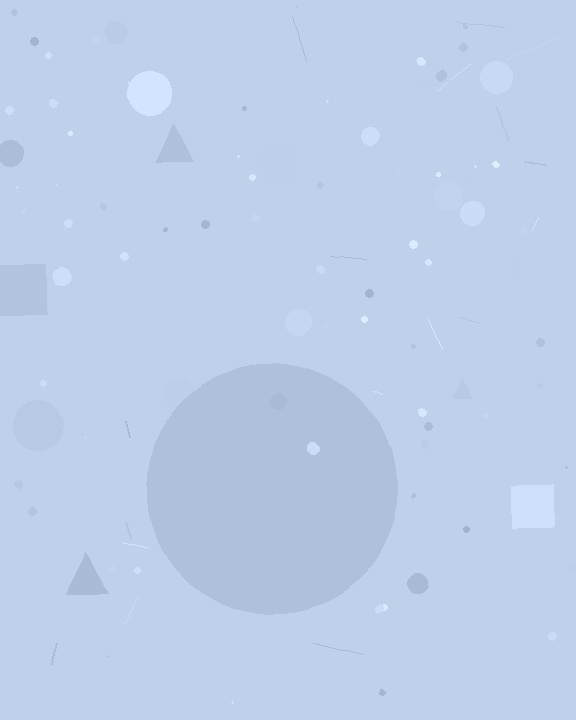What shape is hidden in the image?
A circle is hidden in the image.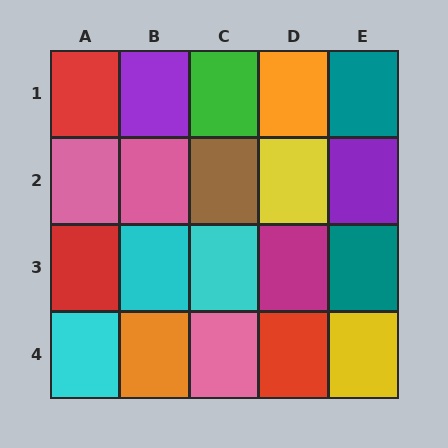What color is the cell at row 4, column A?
Cyan.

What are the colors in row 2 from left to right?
Pink, pink, brown, yellow, purple.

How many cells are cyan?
3 cells are cyan.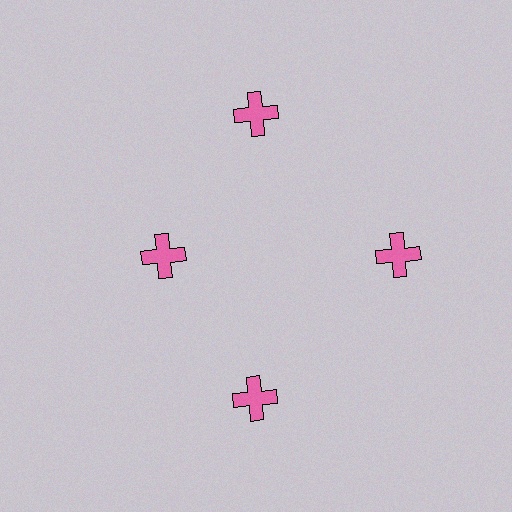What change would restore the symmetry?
The symmetry would be restored by moving it outward, back onto the ring so that all 4 crosses sit at equal angles and equal distance from the center.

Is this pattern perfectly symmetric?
No. The 4 pink crosses are arranged in a ring, but one element near the 9 o'clock position is pulled inward toward the center, breaking the 4-fold rotational symmetry.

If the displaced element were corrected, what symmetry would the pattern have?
It would have 4-fold rotational symmetry — the pattern would map onto itself every 90 degrees.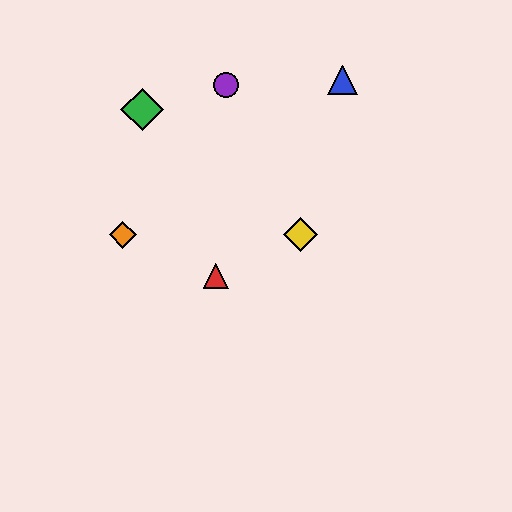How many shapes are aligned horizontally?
2 shapes (the yellow diamond, the orange diamond) are aligned horizontally.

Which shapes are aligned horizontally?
The yellow diamond, the orange diamond are aligned horizontally.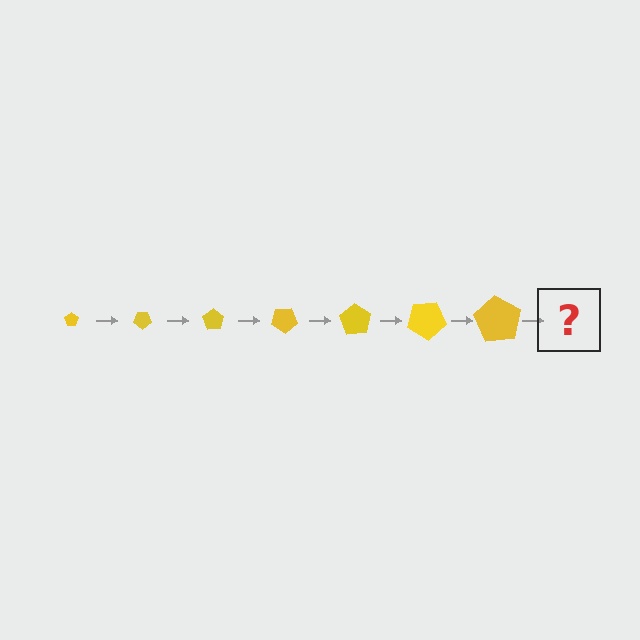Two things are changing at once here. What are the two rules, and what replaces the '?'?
The two rules are that the pentagon grows larger each step and it rotates 35 degrees each step. The '?' should be a pentagon, larger than the previous one and rotated 245 degrees from the start.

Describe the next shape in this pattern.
It should be a pentagon, larger than the previous one and rotated 245 degrees from the start.